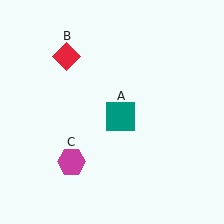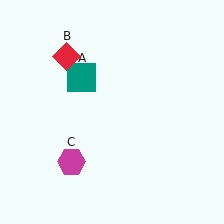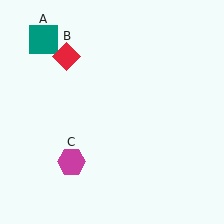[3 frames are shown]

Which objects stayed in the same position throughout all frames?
Red diamond (object B) and magenta hexagon (object C) remained stationary.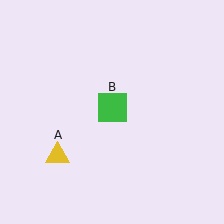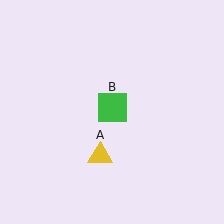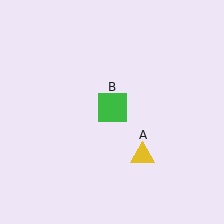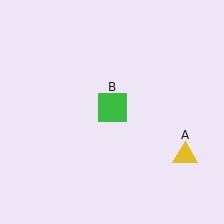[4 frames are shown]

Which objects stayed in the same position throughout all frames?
Green square (object B) remained stationary.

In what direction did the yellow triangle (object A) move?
The yellow triangle (object A) moved right.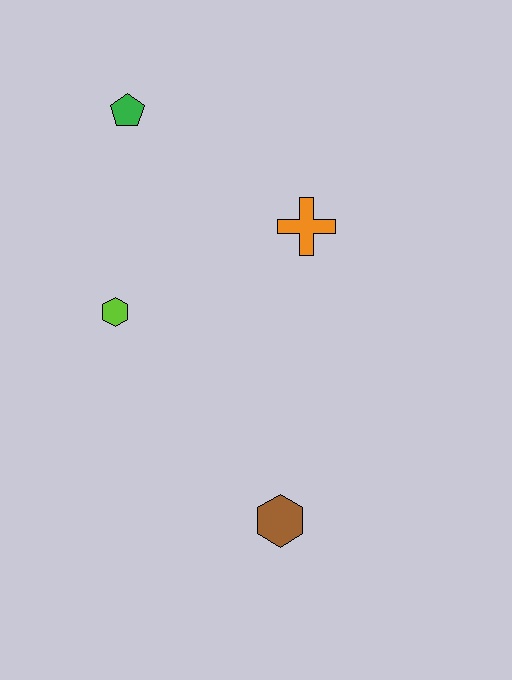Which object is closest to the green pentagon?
The lime hexagon is closest to the green pentagon.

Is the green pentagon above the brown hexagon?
Yes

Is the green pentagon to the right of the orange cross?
No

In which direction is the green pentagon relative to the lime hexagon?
The green pentagon is above the lime hexagon.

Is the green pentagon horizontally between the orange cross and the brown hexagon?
No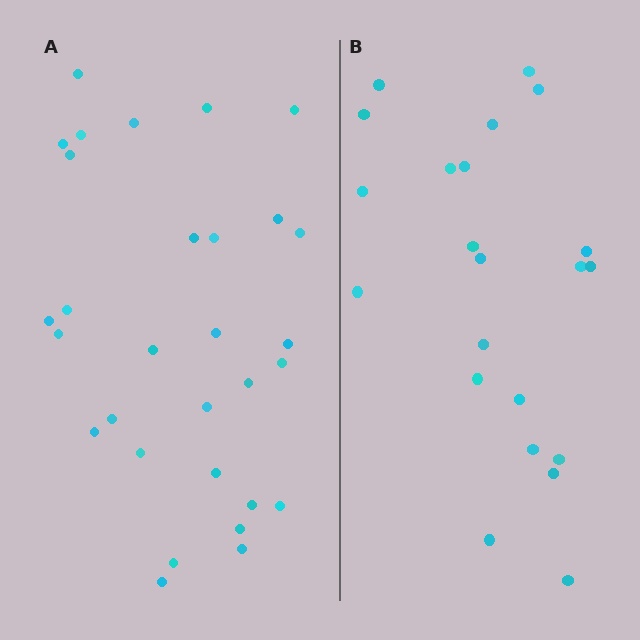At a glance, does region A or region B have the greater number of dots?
Region A (the left region) has more dots.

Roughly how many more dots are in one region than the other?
Region A has roughly 8 or so more dots than region B.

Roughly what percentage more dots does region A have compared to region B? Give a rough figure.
About 35% more.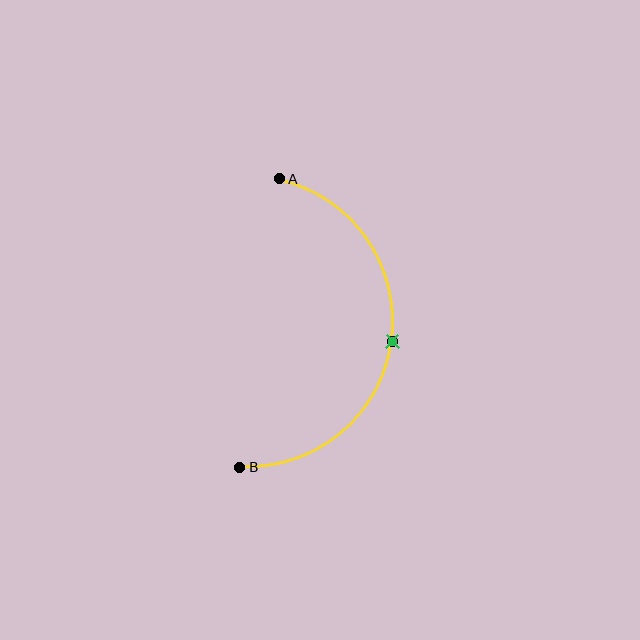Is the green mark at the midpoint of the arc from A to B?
Yes. The green mark lies on the arc at equal arc-length from both A and B — it is the arc midpoint.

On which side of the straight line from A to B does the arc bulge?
The arc bulges to the right of the straight line connecting A and B.